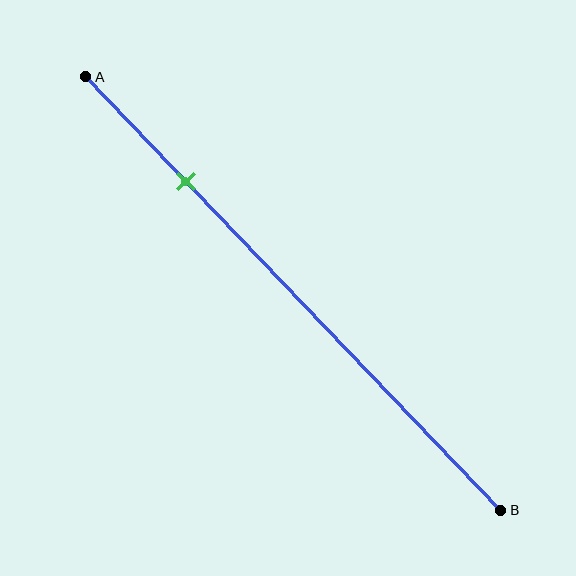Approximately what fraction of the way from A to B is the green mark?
The green mark is approximately 25% of the way from A to B.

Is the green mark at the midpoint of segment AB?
No, the mark is at about 25% from A, not at the 50% midpoint.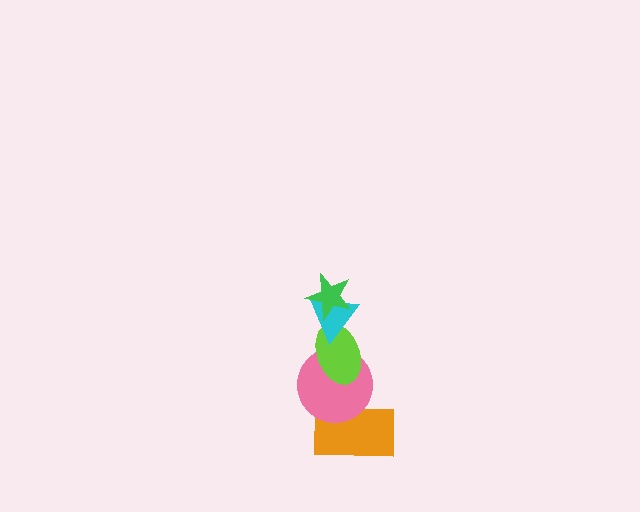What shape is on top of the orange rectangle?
The pink circle is on top of the orange rectangle.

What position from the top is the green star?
The green star is 1st from the top.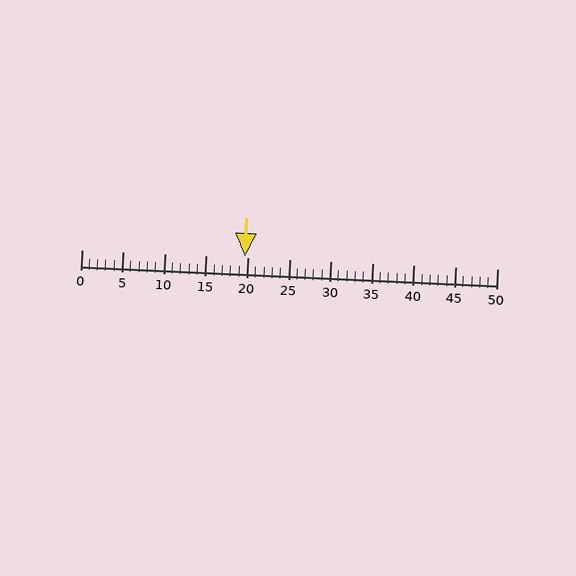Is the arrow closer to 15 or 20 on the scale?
The arrow is closer to 20.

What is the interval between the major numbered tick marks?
The major tick marks are spaced 5 units apart.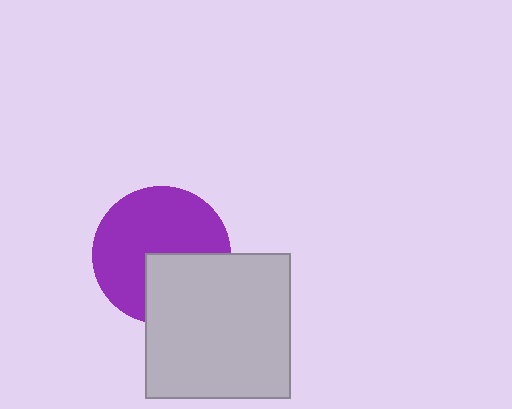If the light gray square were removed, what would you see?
You would see the complete purple circle.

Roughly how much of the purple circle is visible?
Most of it is visible (roughly 67%).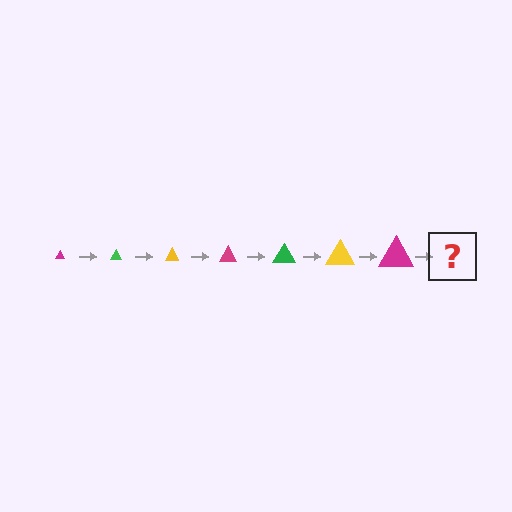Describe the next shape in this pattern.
It should be a green triangle, larger than the previous one.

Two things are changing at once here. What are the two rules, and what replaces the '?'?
The two rules are that the triangle grows larger each step and the color cycles through magenta, green, and yellow. The '?' should be a green triangle, larger than the previous one.